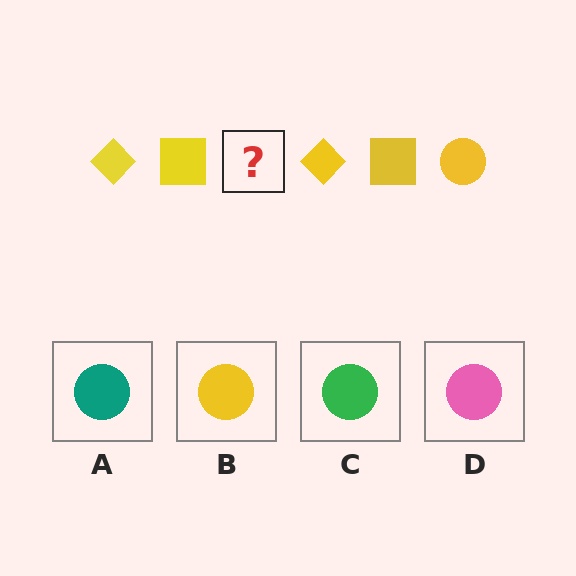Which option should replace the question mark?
Option B.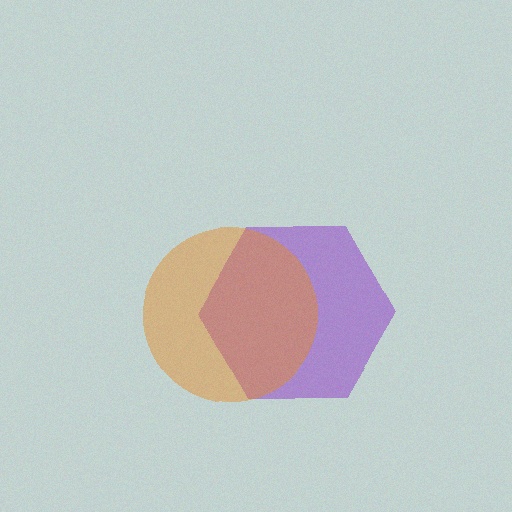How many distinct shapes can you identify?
There are 2 distinct shapes: a purple hexagon, an orange circle.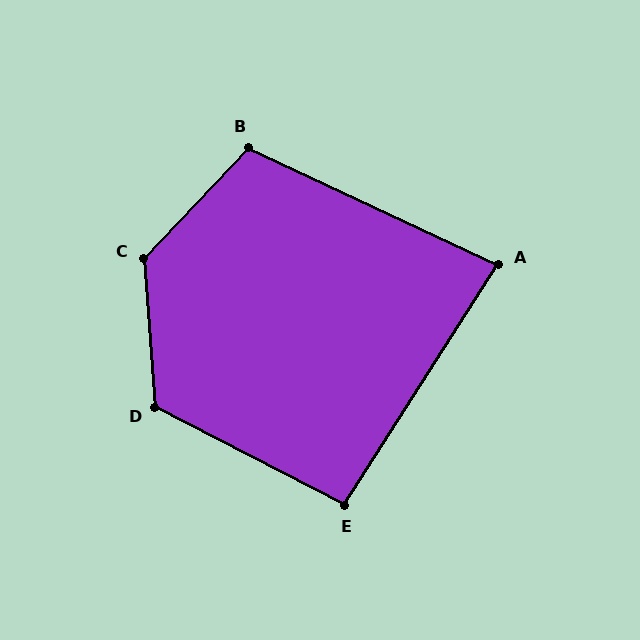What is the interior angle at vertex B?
Approximately 108 degrees (obtuse).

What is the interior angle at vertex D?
Approximately 122 degrees (obtuse).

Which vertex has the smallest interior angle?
A, at approximately 83 degrees.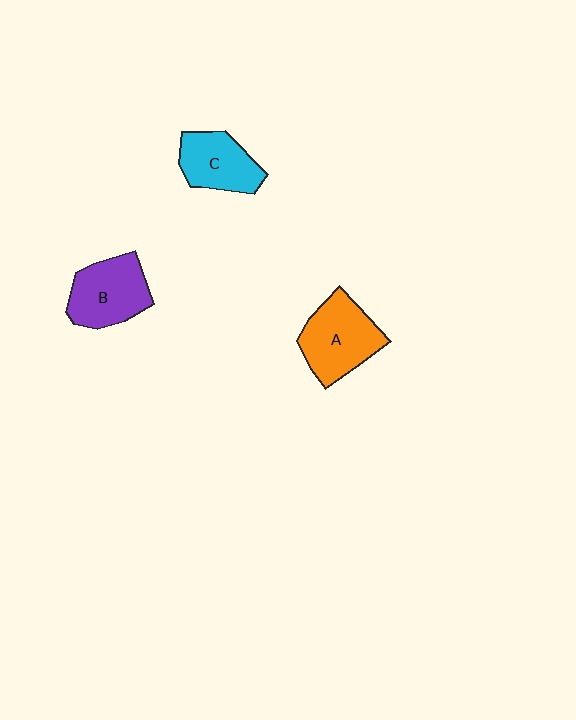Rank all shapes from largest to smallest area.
From largest to smallest: A (orange), B (purple), C (cyan).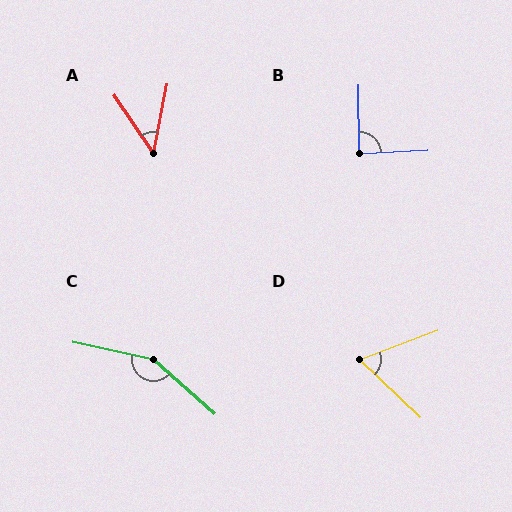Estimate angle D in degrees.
Approximately 64 degrees.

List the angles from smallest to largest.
A (45°), D (64°), B (88°), C (150°).